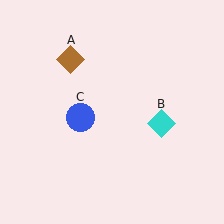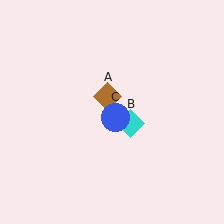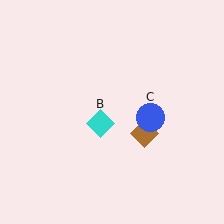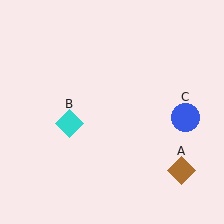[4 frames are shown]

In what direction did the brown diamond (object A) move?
The brown diamond (object A) moved down and to the right.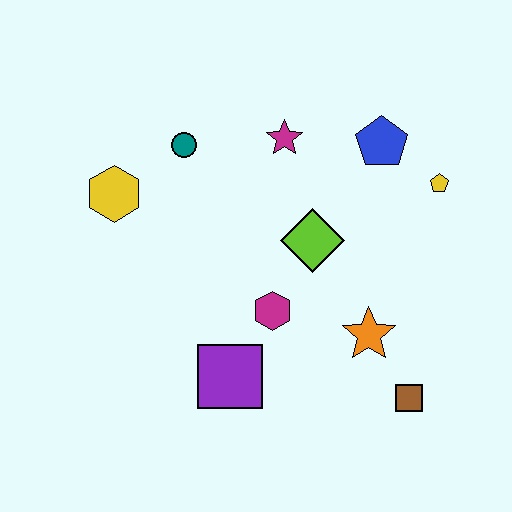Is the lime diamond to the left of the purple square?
No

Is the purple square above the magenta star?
No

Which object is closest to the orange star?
The brown square is closest to the orange star.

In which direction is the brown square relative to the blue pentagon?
The brown square is below the blue pentagon.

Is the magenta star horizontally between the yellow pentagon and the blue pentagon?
No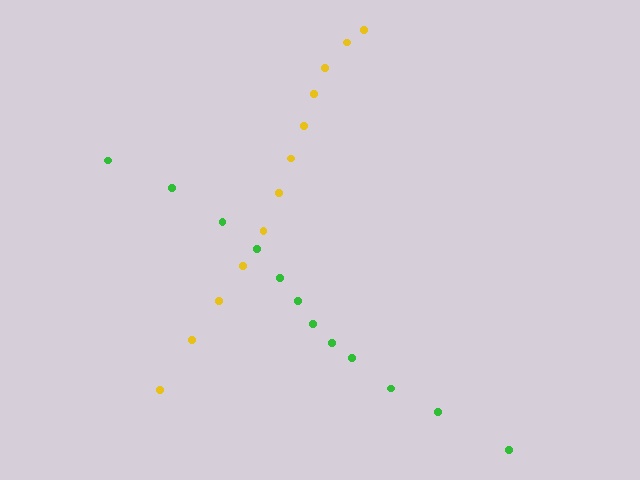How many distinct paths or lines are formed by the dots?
There are 2 distinct paths.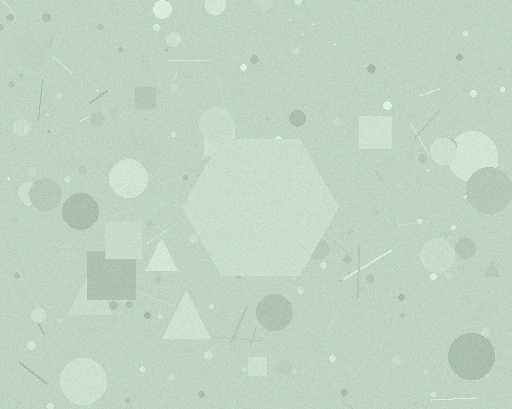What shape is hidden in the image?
A hexagon is hidden in the image.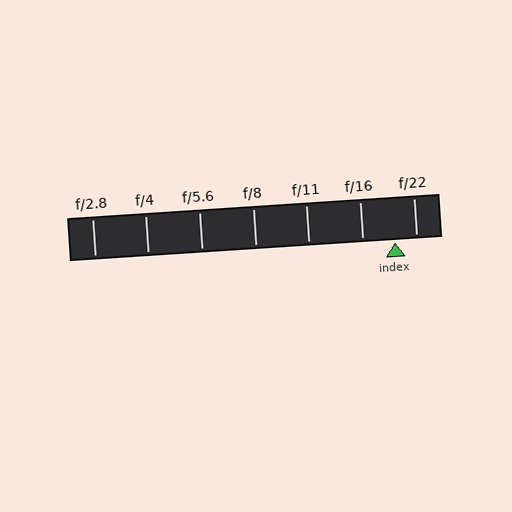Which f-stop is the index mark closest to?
The index mark is closest to f/22.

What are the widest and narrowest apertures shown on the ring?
The widest aperture shown is f/2.8 and the narrowest is f/22.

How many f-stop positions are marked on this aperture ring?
There are 7 f-stop positions marked.